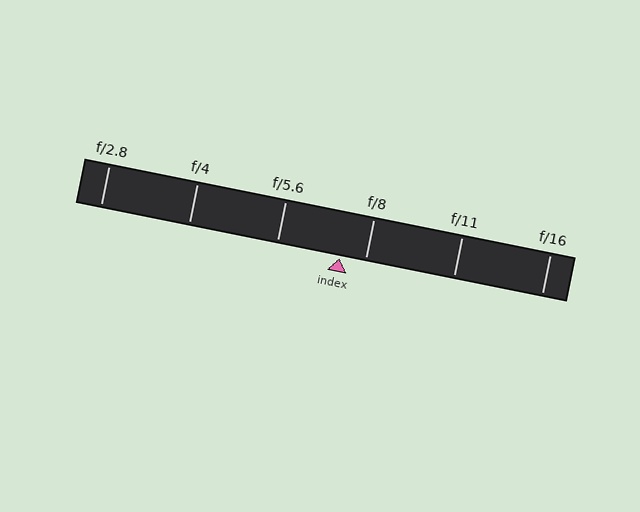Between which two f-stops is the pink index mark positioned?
The index mark is between f/5.6 and f/8.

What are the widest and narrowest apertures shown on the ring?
The widest aperture shown is f/2.8 and the narrowest is f/16.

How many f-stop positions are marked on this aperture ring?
There are 6 f-stop positions marked.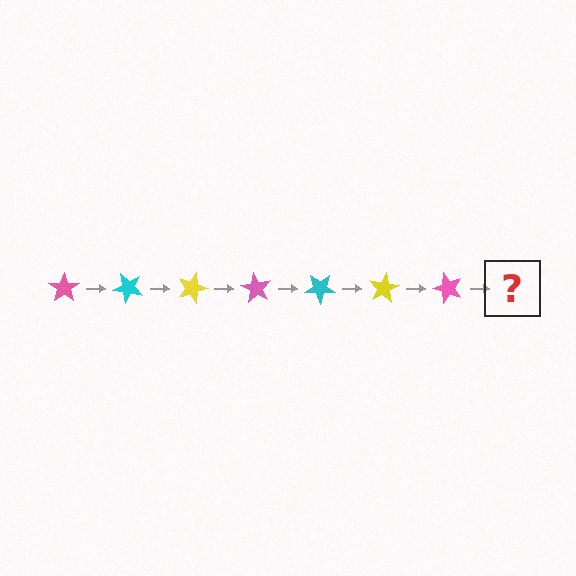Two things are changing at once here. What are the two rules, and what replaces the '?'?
The two rules are that it rotates 45 degrees each step and the color cycles through pink, cyan, and yellow. The '?' should be a cyan star, rotated 315 degrees from the start.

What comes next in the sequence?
The next element should be a cyan star, rotated 315 degrees from the start.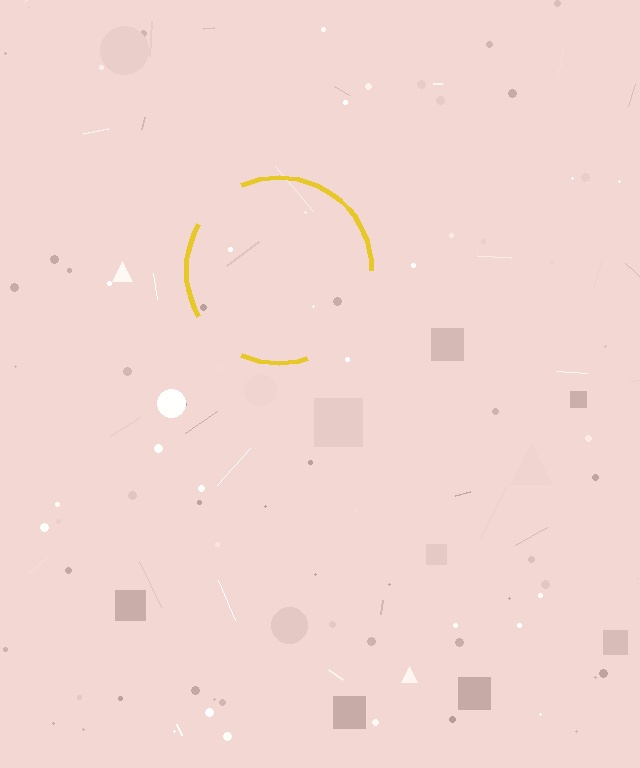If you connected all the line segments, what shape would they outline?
They would outline a circle.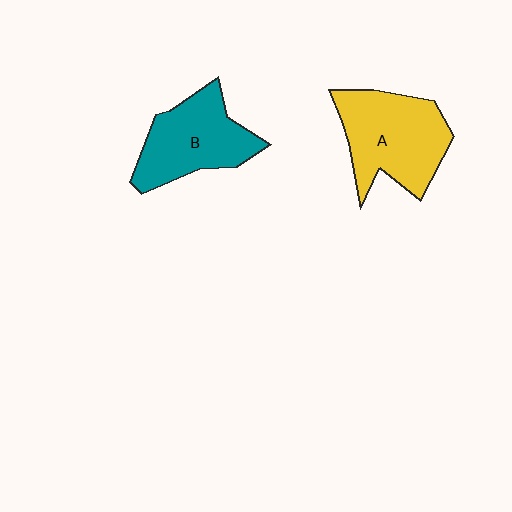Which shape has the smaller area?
Shape B (teal).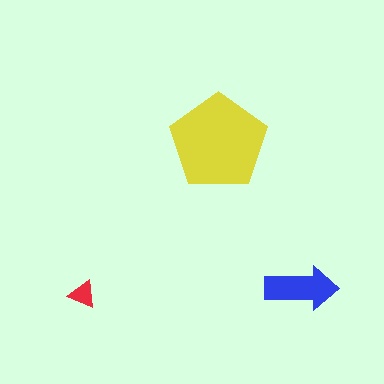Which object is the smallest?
The red triangle.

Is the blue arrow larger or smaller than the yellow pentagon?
Smaller.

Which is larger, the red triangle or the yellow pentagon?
The yellow pentagon.